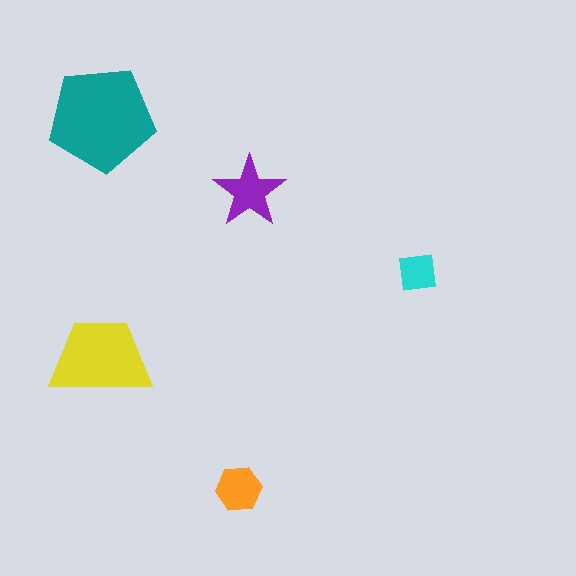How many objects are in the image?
There are 5 objects in the image.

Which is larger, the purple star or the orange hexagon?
The purple star.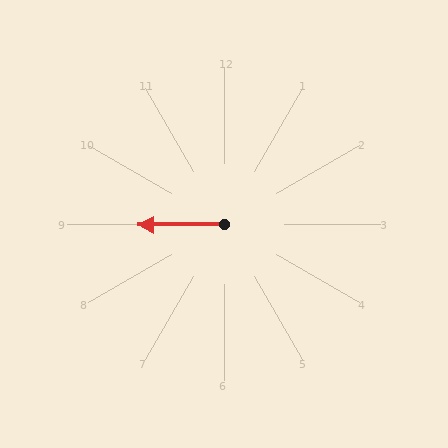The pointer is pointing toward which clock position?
Roughly 9 o'clock.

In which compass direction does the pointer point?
West.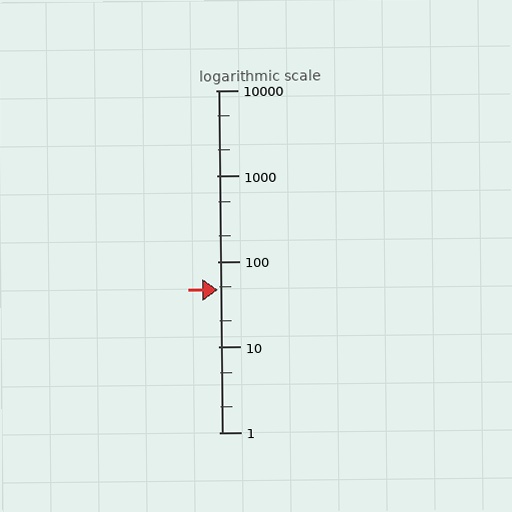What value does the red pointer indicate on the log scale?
The pointer indicates approximately 47.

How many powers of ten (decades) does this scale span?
The scale spans 4 decades, from 1 to 10000.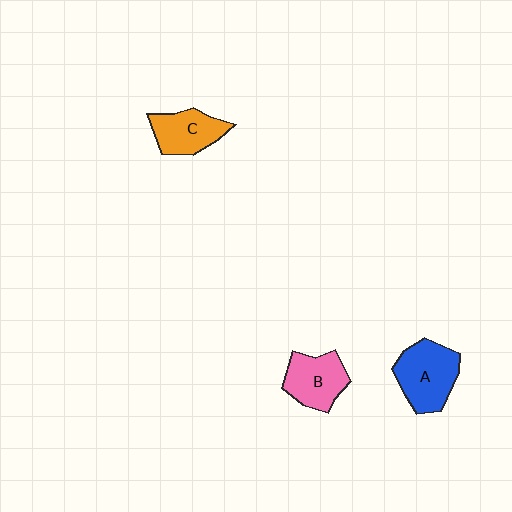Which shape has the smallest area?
Shape C (orange).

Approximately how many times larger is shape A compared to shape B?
Approximately 1.2 times.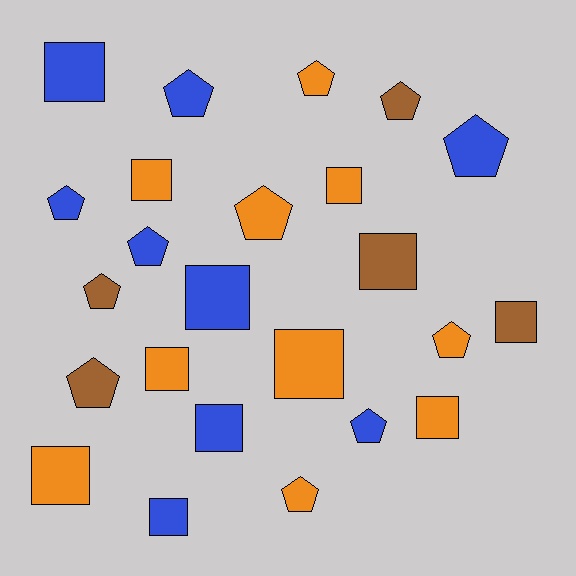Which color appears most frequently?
Orange, with 10 objects.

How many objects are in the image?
There are 24 objects.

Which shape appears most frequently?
Pentagon, with 12 objects.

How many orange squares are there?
There are 6 orange squares.